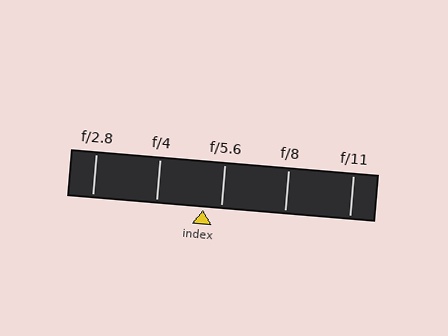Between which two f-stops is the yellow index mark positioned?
The index mark is between f/4 and f/5.6.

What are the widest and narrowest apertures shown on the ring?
The widest aperture shown is f/2.8 and the narrowest is f/11.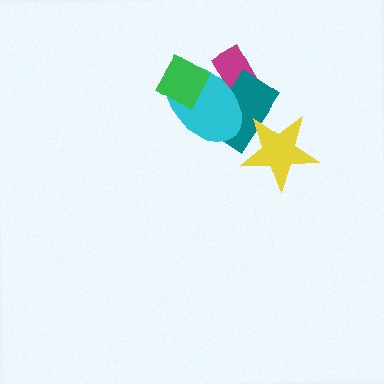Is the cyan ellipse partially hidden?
Yes, it is partially covered by another shape.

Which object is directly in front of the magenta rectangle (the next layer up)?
The teal rectangle is directly in front of the magenta rectangle.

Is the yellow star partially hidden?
No, no other shape covers it.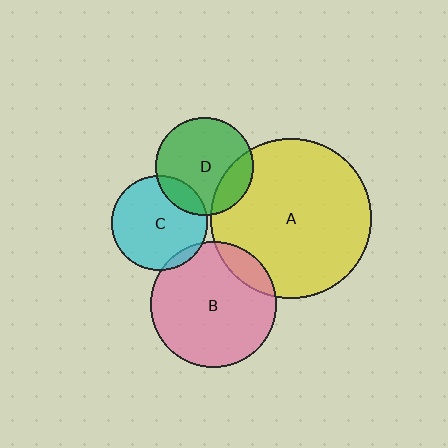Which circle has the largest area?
Circle A (yellow).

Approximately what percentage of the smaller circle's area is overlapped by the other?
Approximately 10%.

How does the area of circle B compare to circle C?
Approximately 1.7 times.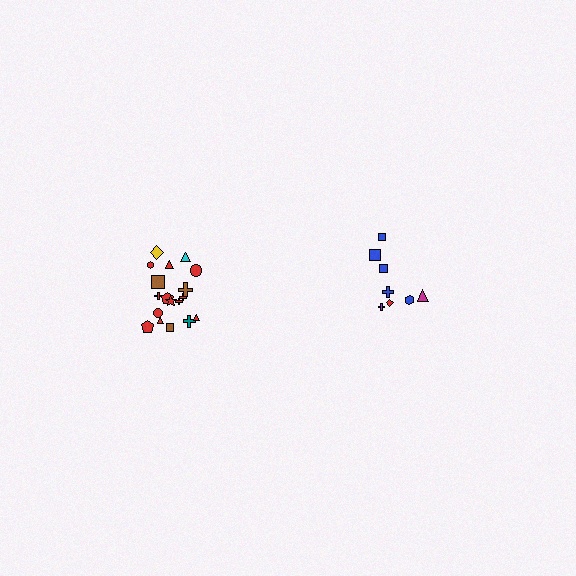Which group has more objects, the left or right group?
The left group.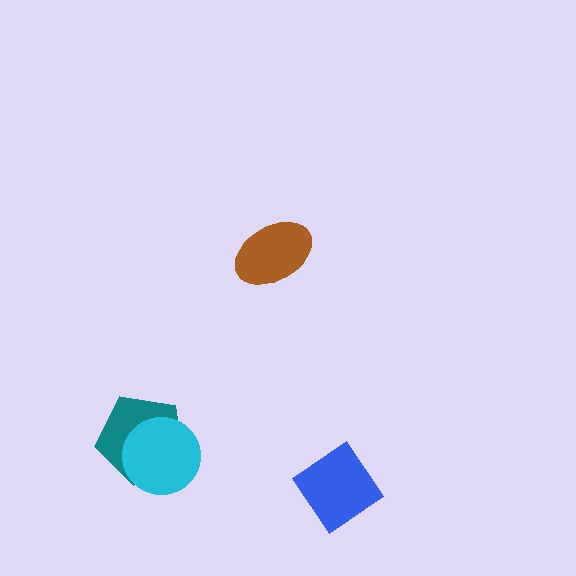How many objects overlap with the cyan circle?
1 object overlaps with the cyan circle.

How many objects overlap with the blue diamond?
0 objects overlap with the blue diamond.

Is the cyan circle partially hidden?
No, no other shape covers it.